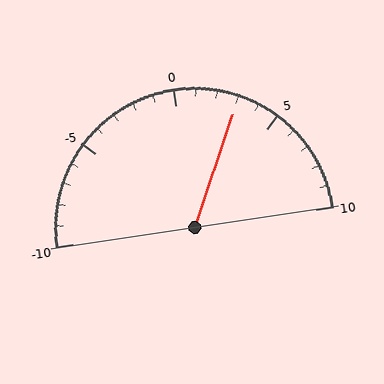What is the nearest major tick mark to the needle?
The nearest major tick mark is 5.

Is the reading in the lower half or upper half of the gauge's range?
The reading is in the upper half of the range (-10 to 10).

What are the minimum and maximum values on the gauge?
The gauge ranges from -10 to 10.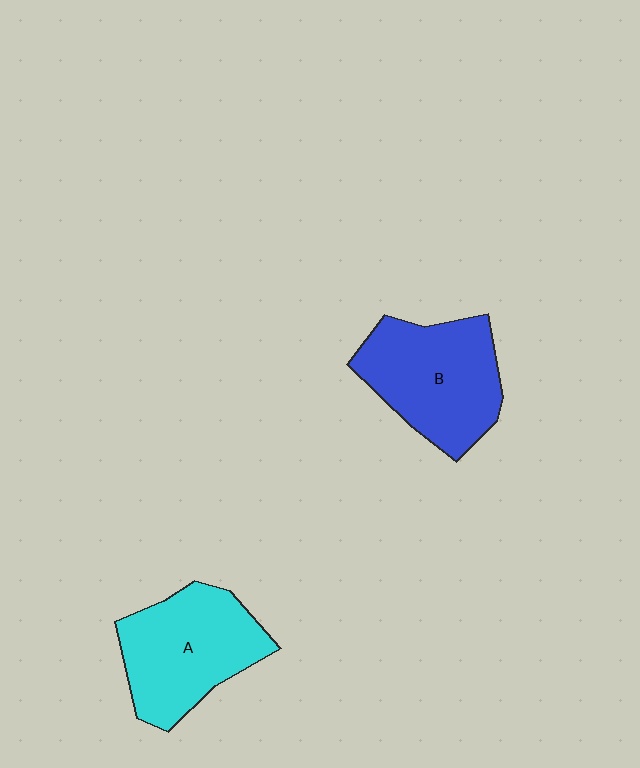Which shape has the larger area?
Shape B (blue).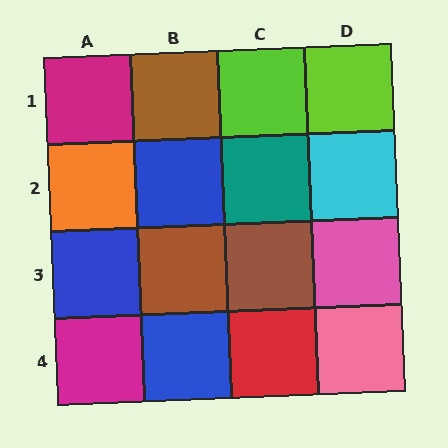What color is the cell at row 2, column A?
Orange.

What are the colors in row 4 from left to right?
Magenta, blue, red, pink.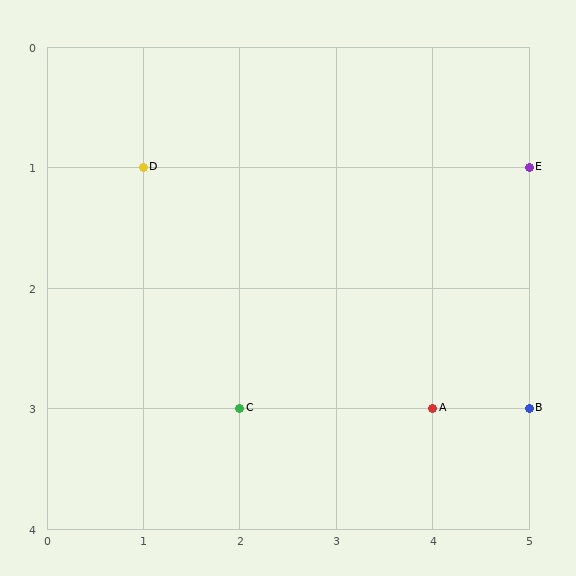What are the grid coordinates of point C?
Point C is at grid coordinates (2, 3).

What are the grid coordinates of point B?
Point B is at grid coordinates (5, 3).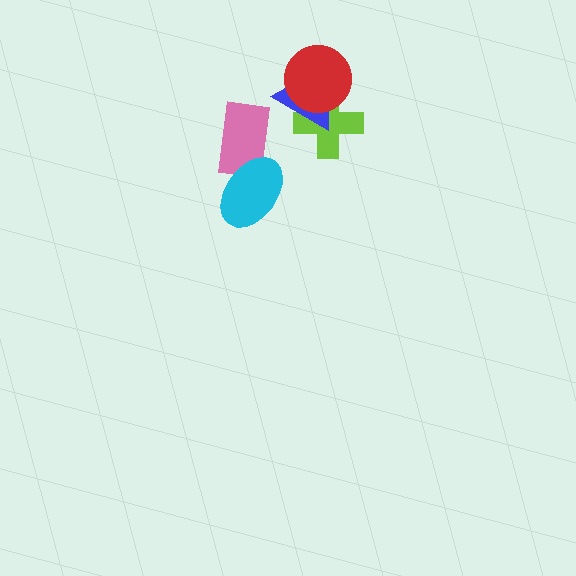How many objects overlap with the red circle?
2 objects overlap with the red circle.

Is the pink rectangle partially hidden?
Yes, it is partially covered by another shape.